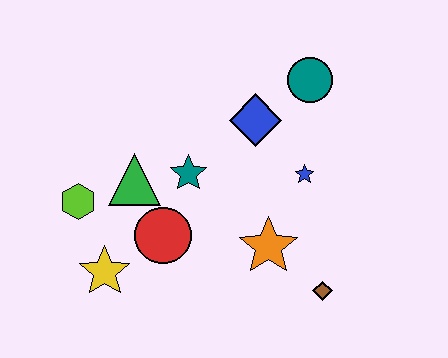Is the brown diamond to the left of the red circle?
No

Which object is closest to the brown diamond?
The orange star is closest to the brown diamond.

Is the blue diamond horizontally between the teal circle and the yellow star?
Yes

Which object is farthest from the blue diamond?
The yellow star is farthest from the blue diamond.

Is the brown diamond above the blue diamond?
No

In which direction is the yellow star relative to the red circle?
The yellow star is to the left of the red circle.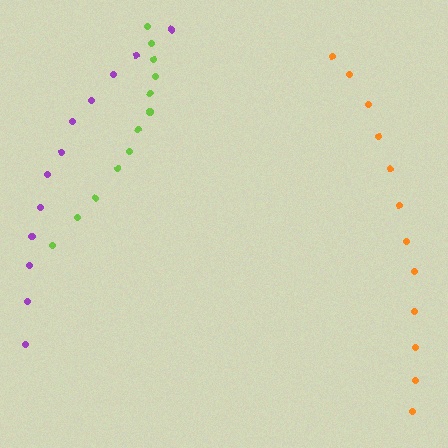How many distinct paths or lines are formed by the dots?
There are 3 distinct paths.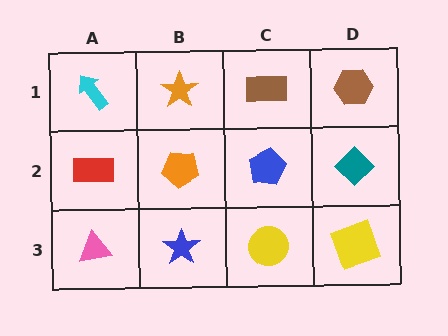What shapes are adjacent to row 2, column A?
A cyan arrow (row 1, column A), a pink triangle (row 3, column A), an orange pentagon (row 2, column B).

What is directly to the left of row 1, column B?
A cyan arrow.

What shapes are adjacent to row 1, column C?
A blue pentagon (row 2, column C), an orange star (row 1, column B), a brown hexagon (row 1, column D).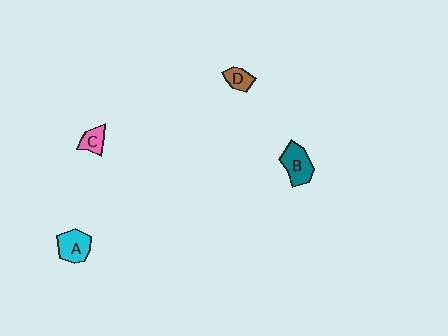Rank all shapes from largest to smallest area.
From largest to smallest: B (teal), A (cyan), C (pink), D (brown).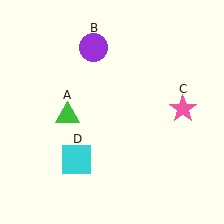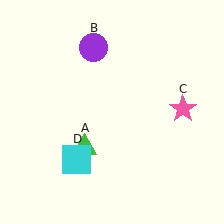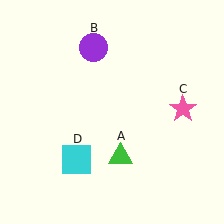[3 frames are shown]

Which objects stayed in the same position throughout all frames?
Purple circle (object B) and pink star (object C) and cyan square (object D) remained stationary.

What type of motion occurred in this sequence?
The green triangle (object A) rotated counterclockwise around the center of the scene.